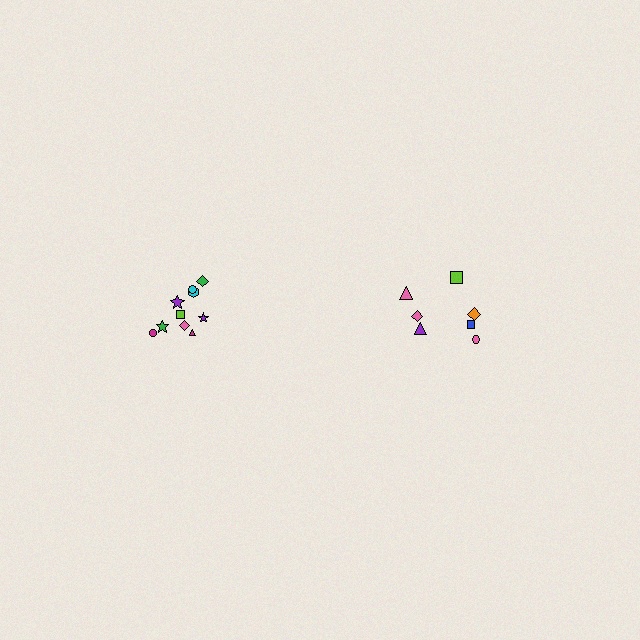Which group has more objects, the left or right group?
The left group.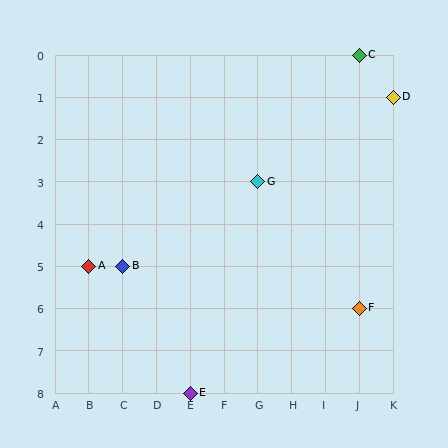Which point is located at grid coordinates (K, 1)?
Point D is at (K, 1).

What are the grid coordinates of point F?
Point F is at grid coordinates (J, 6).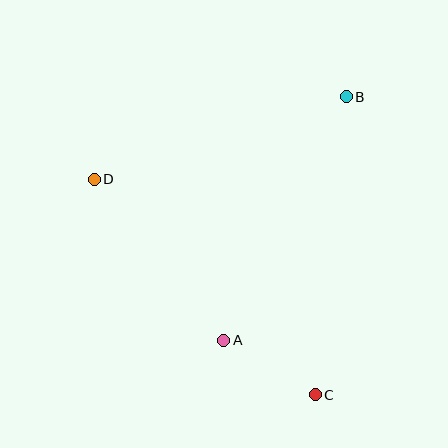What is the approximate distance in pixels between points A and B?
The distance between A and B is approximately 272 pixels.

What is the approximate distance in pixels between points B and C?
The distance between B and C is approximately 300 pixels.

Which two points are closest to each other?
Points A and C are closest to each other.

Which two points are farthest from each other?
Points C and D are farthest from each other.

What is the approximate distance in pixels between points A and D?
The distance between A and D is approximately 207 pixels.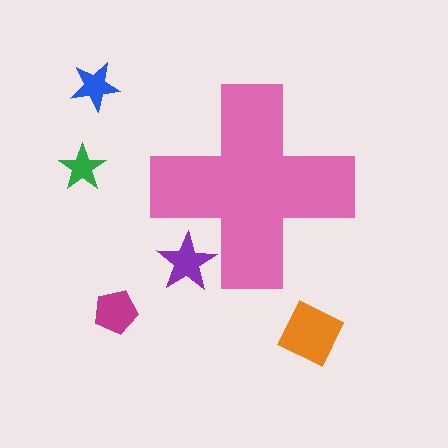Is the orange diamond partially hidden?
No, the orange diamond is fully visible.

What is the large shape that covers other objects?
A pink cross.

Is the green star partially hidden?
No, the green star is fully visible.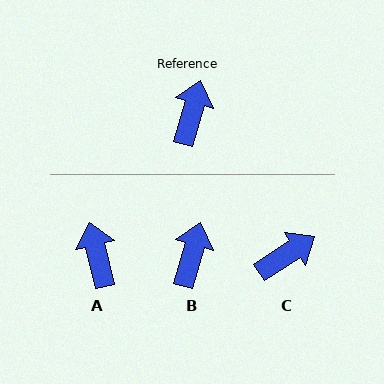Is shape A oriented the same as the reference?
No, it is off by about 29 degrees.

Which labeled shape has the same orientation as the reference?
B.